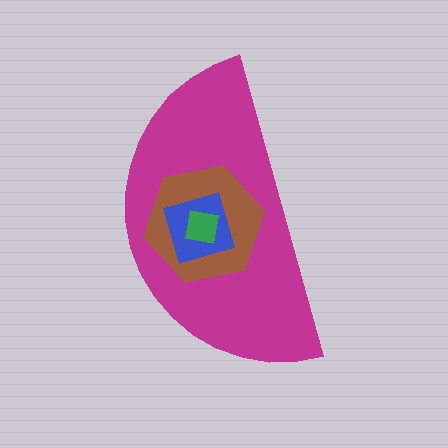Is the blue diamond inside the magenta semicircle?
Yes.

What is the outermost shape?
The magenta semicircle.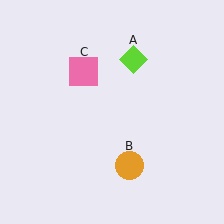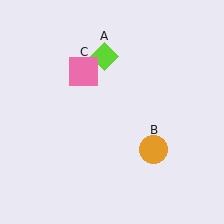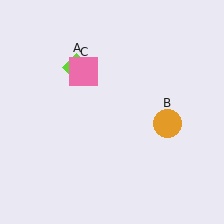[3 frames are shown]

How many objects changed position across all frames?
2 objects changed position: lime diamond (object A), orange circle (object B).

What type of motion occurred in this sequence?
The lime diamond (object A), orange circle (object B) rotated counterclockwise around the center of the scene.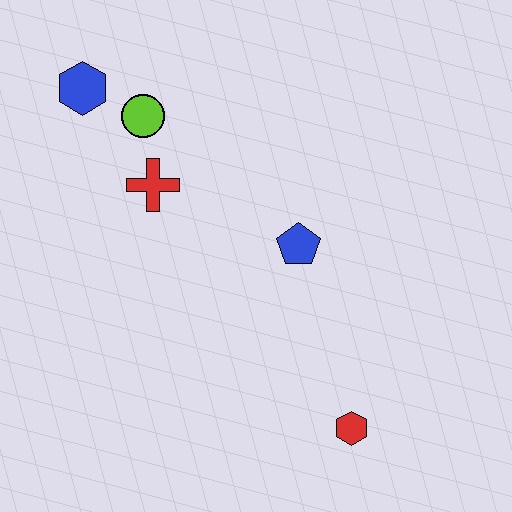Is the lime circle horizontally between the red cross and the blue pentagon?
No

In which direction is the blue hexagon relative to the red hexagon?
The blue hexagon is above the red hexagon.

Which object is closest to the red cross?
The lime circle is closest to the red cross.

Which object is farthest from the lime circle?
The red hexagon is farthest from the lime circle.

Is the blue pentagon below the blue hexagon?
Yes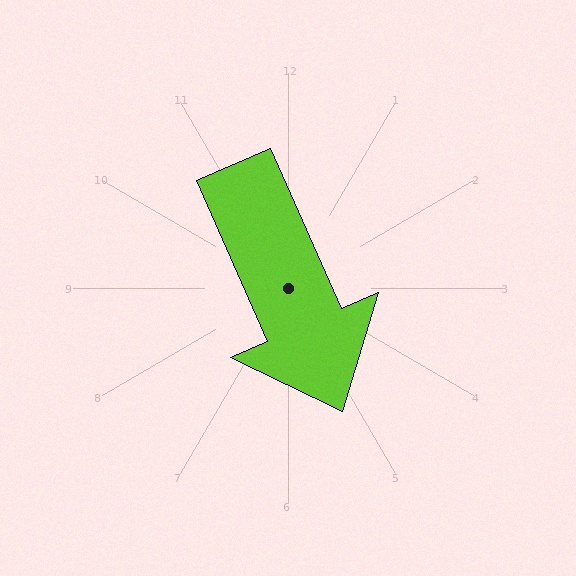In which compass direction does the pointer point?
Southeast.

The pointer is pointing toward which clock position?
Roughly 5 o'clock.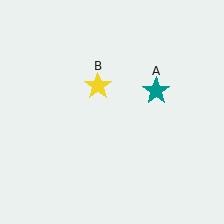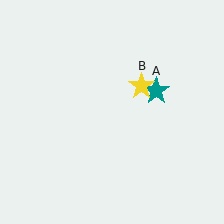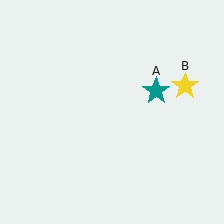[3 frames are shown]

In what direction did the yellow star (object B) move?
The yellow star (object B) moved right.